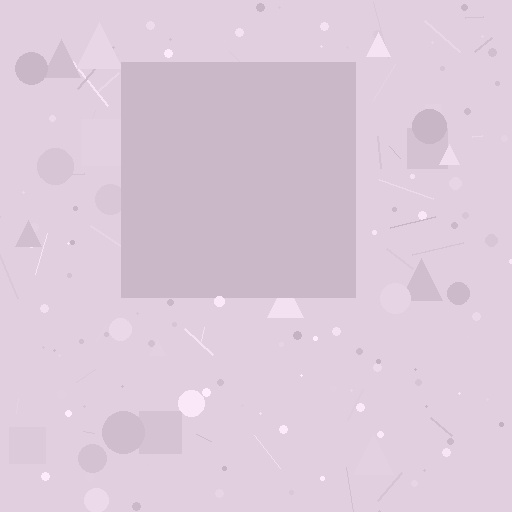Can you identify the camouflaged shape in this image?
The camouflaged shape is a square.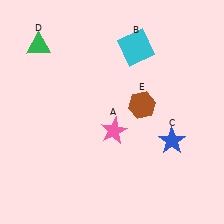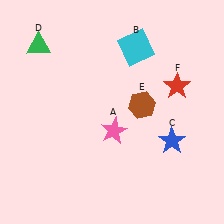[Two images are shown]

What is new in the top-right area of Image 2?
A red star (F) was added in the top-right area of Image 2.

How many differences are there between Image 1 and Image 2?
There is 1 difference between the two images.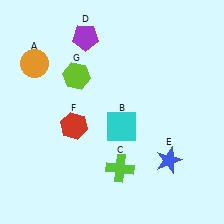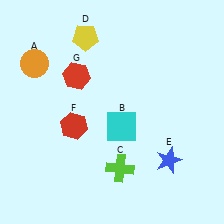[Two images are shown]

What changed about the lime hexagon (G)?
In Image 1, G is lime. In Image 2, it changed to red.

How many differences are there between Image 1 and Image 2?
There are 2 differences between the two images.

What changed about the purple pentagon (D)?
In Image 1, D is purple. In Image 2, it changed to yellow.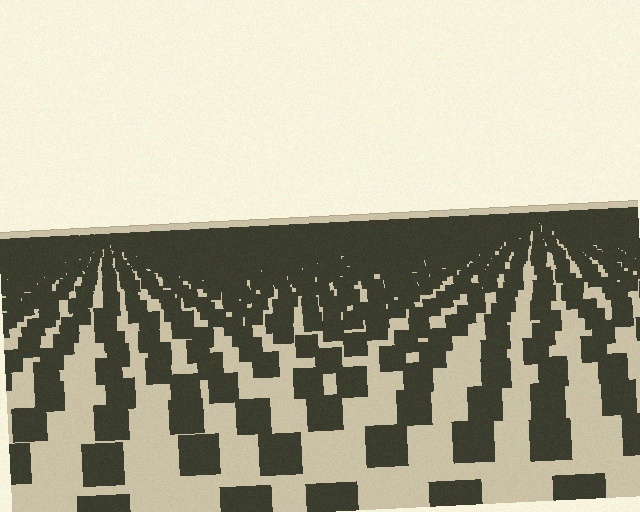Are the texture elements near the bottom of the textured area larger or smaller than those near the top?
Larger. Near the bottom, elements are closer to the viewer and appear at a bigger on-screen size.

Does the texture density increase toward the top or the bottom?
Density increases toward the top.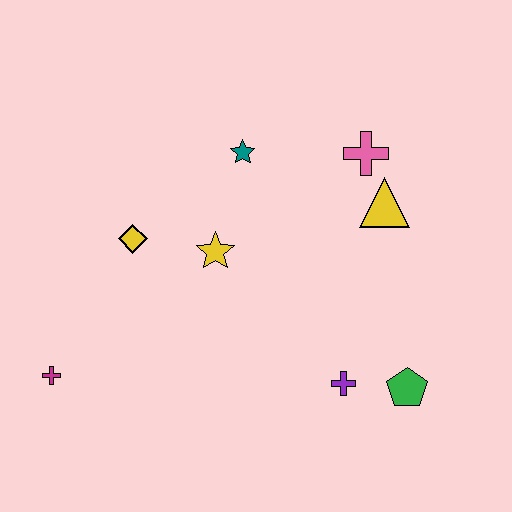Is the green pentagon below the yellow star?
Yes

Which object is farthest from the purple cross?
The magenta cross is farthest from the purple cross.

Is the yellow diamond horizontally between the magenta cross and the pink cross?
Yes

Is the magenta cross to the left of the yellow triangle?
Yes